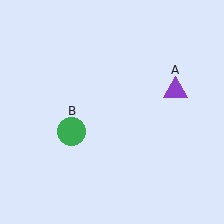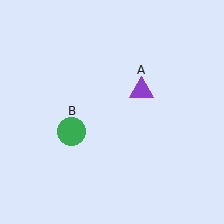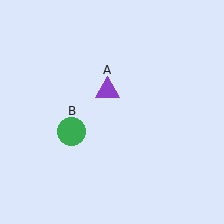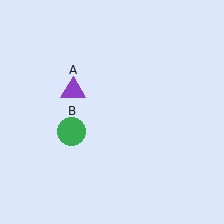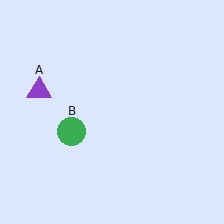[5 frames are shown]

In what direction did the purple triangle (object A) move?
The purple triangle (object A) moved left.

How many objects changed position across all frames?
1 object changed position: purple triangle (object A).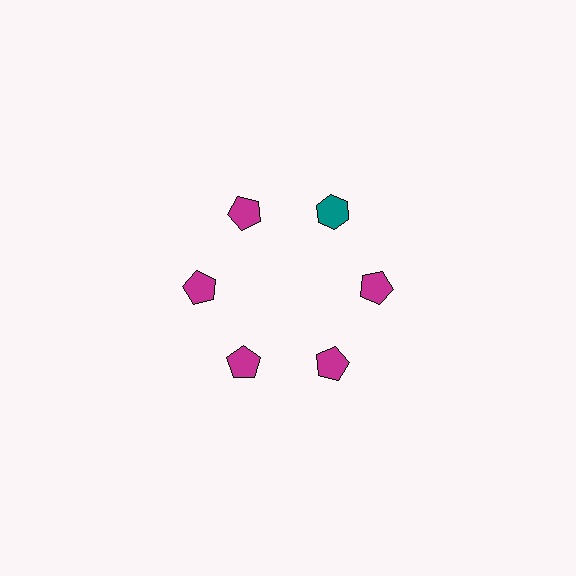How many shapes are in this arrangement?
There are 6 shapes arranged in a ring pattern.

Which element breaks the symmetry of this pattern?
The teal hexagon at roughly the 1 o'clock position breaks the symmetry. All other shapes are magenta pentagons.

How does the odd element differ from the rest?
It differs in both color (teal instead of magenta) and shape (hexagon instead of pentagon).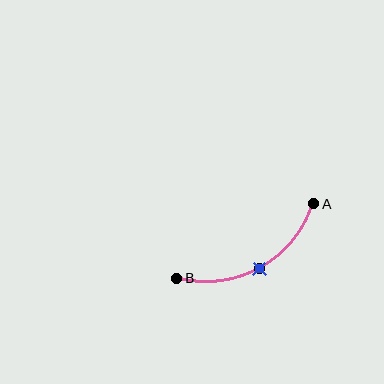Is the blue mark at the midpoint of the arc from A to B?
Yes. The blue mark lies on the arc at equal arc-length from both A and B — it is the arc midpoint.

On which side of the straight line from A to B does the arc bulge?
The arc bulges below the straight line connecting A and B.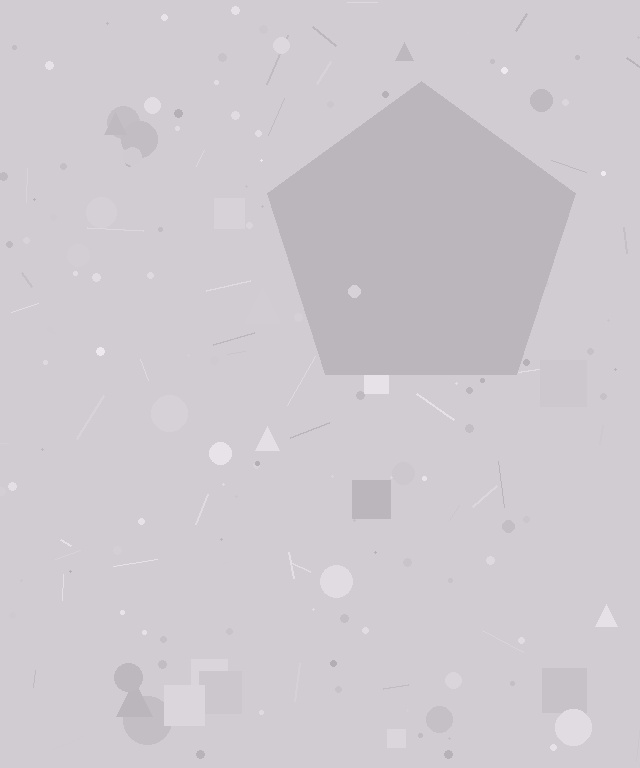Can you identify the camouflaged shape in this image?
The camouflaged shape is a pentagon.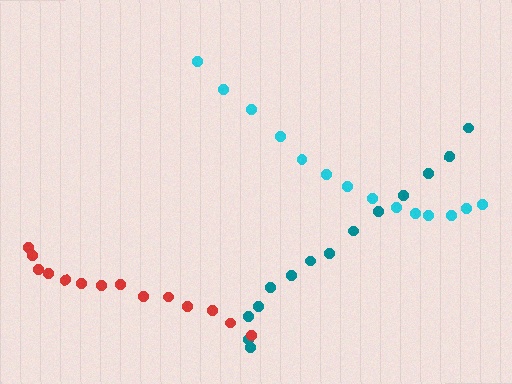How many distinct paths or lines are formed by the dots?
There are 3 distinct paths.